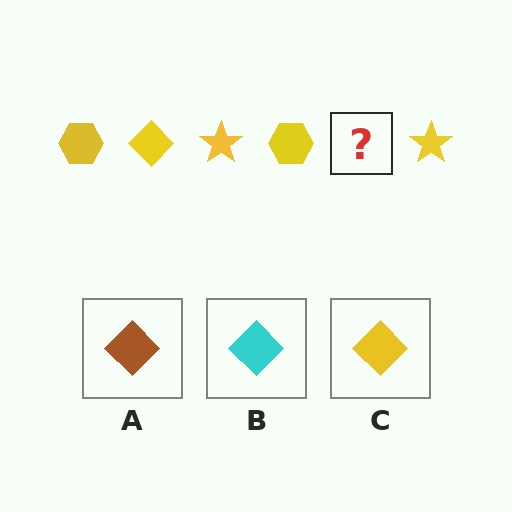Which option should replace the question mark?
Option C.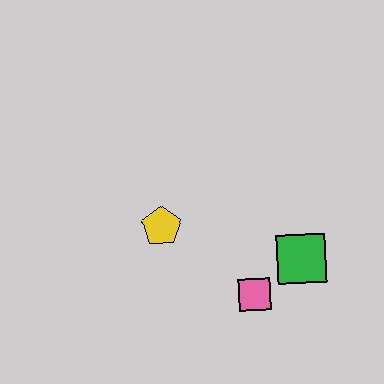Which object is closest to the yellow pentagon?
The pink square is closest to the yellow pentagon.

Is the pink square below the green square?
Yes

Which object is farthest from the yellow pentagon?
The green square is farthest from the yellow pentagon.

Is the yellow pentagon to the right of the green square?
No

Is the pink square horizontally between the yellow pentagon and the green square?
Yes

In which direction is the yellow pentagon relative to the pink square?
The yellow pentagon is to the left of the pink square.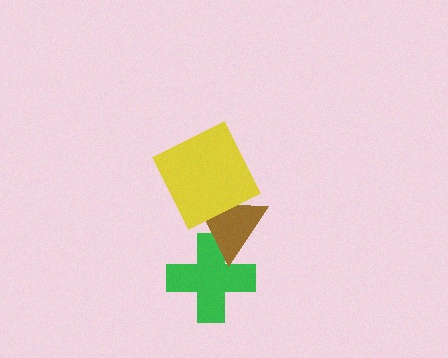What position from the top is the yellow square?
The yellow square is 1st from the top.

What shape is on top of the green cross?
The brown triangle is on top of the green cross.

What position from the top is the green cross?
The green cross is 3rd from the top.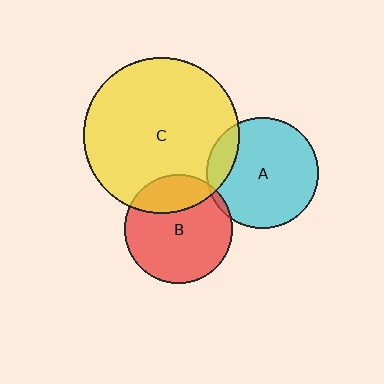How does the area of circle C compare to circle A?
Approximately 2.0 times.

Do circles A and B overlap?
Yes.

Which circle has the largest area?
Circle C (yellow).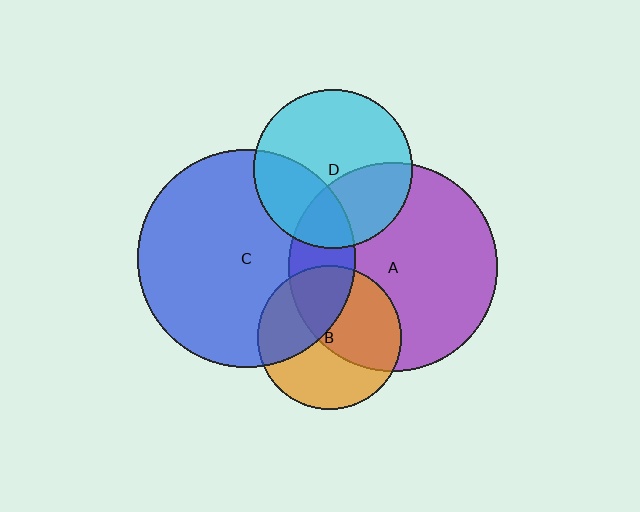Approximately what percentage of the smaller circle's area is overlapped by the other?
Approximately 20%.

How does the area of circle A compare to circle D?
Approximately 1.7 times.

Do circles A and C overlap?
Yes.